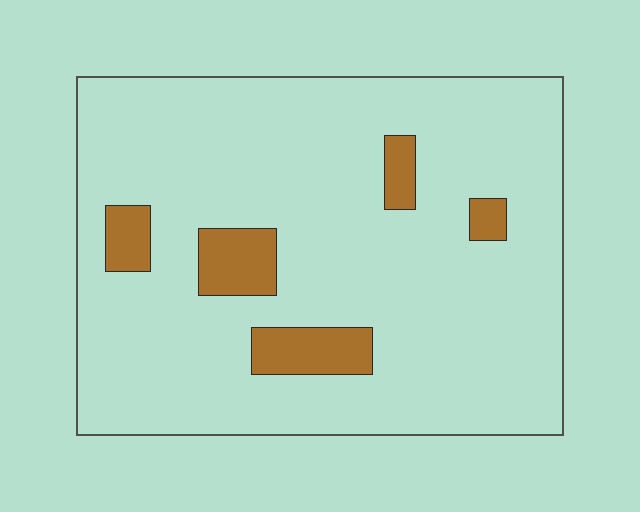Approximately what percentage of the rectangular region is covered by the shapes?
Approximately 10%.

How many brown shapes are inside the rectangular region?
5.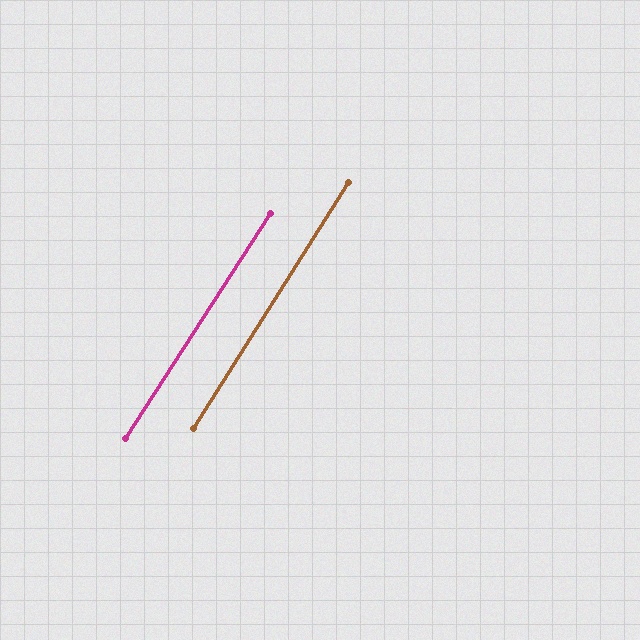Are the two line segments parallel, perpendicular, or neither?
Parallel — their directions differ by only 0.7°.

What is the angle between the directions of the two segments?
Approximately 1 degree.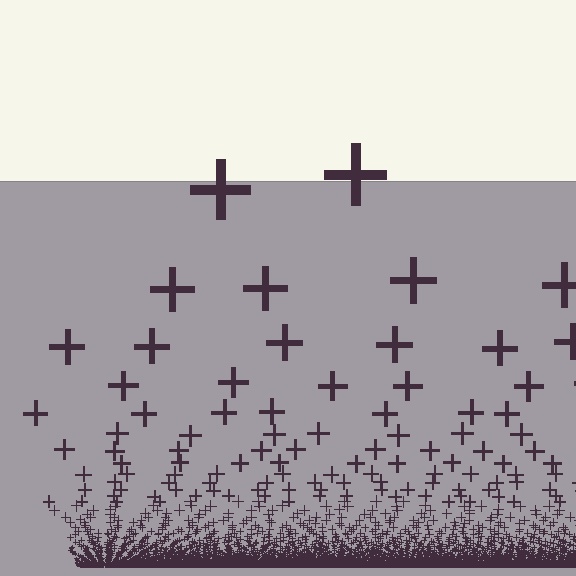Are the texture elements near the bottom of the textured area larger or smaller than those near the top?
Smaller. The gradient is inverted — elements near the bottom are smaller and denser.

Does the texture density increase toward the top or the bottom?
Density increases toward the bottom.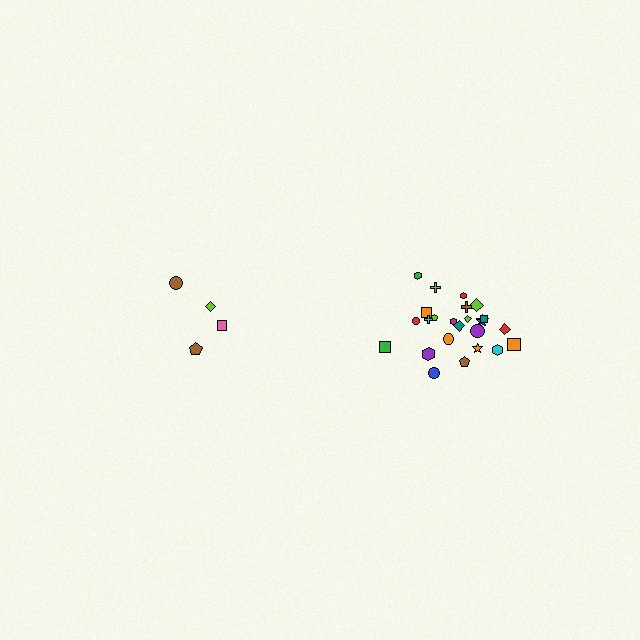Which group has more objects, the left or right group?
The right group.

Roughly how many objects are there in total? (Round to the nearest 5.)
Roughly 30 objects in total.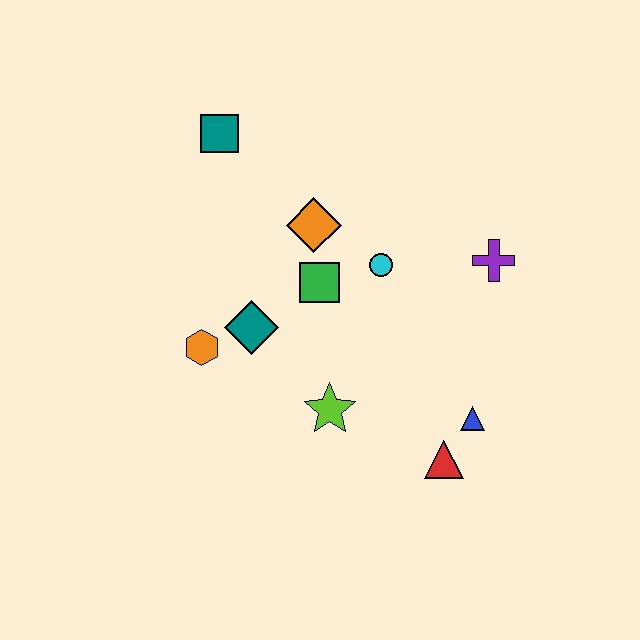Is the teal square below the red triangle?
No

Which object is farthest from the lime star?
The teal square is farthest from the lime star.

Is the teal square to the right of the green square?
No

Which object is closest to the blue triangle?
The red triangle is closest to the blue triangle.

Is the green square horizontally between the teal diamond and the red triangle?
Yes